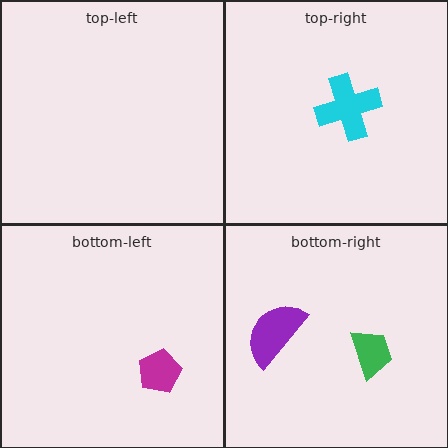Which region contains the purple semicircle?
The bottom-right region.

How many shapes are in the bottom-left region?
1.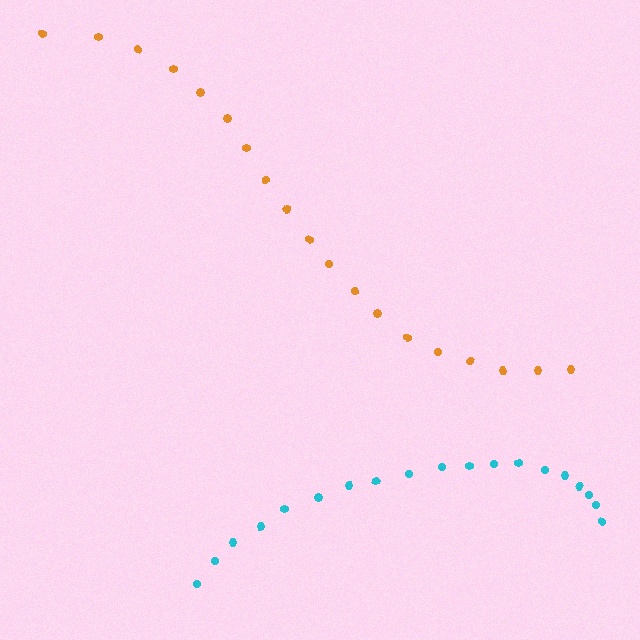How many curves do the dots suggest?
There are 2 distinct paths.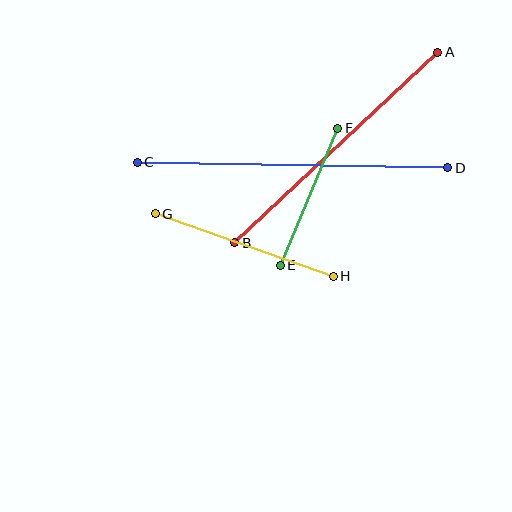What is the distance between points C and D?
The distance is approximately 311 pixels.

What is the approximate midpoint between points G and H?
The midpoint is at approximately (244, 245) pixels.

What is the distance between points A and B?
The distance is approximately 279 pixels.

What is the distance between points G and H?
The distance is approximately 189 pixels.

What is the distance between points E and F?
The distance is approximately 148 pixels.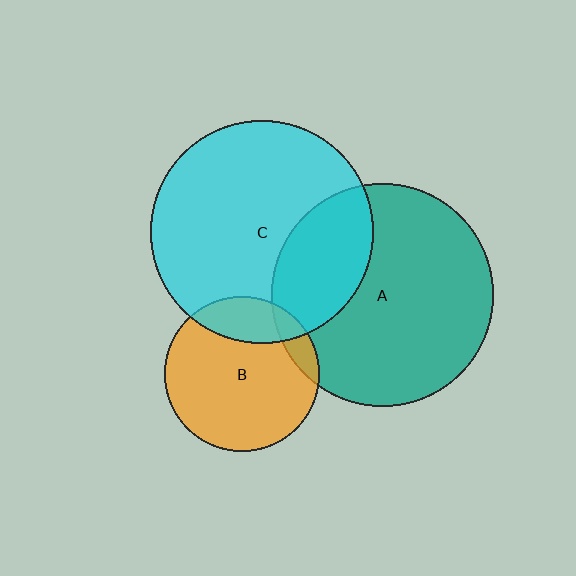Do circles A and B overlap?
Yes.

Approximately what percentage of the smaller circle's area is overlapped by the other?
Approximately 10%.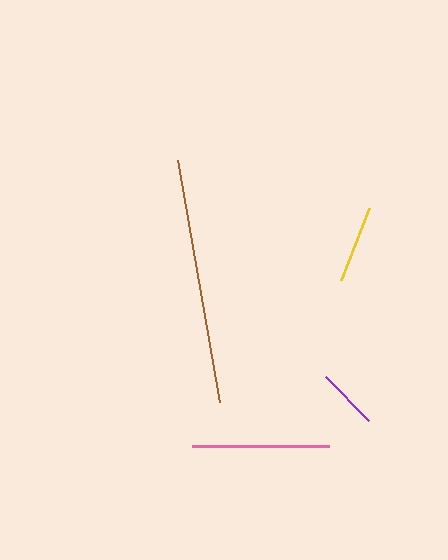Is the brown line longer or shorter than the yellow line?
The brown line is longer than the yellow line.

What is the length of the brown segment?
The brown segment is approximately 245 pixels long.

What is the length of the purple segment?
The purple segment is approximately 62 pixels long.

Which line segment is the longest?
The brown line is the longest at approximately 245 pixels.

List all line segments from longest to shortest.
From longest to shortest: brown, pink, yellow, purple.